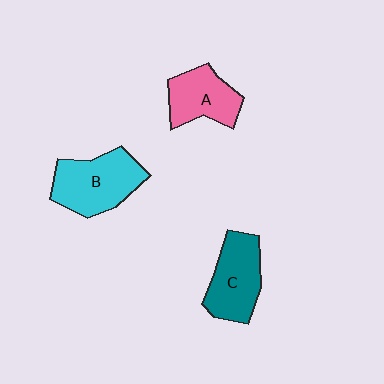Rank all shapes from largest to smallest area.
From largest to smallest: B (cyan), C (teal), A (pink).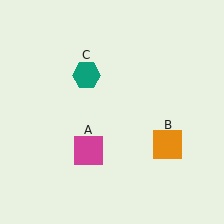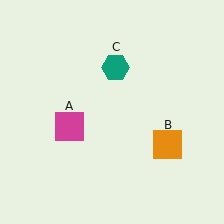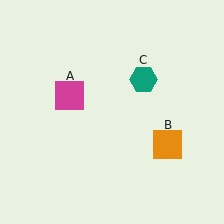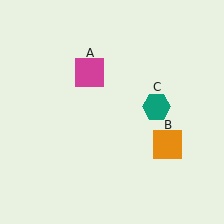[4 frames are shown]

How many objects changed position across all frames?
2 objects changed position: magenta square (object A), teal hexagon (object C).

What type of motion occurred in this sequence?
The magenta square (object A), teal hexagon (object C) rotated clockwise around the center of the scene.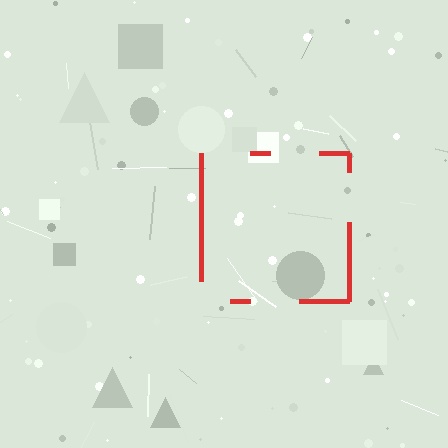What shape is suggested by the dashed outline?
The dashed outline suggests a square.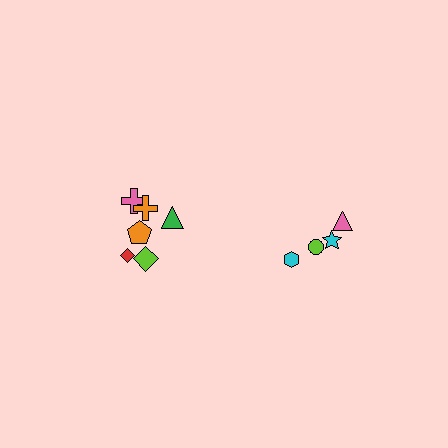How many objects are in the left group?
There are 6 objects.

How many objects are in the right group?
There are 4 objects.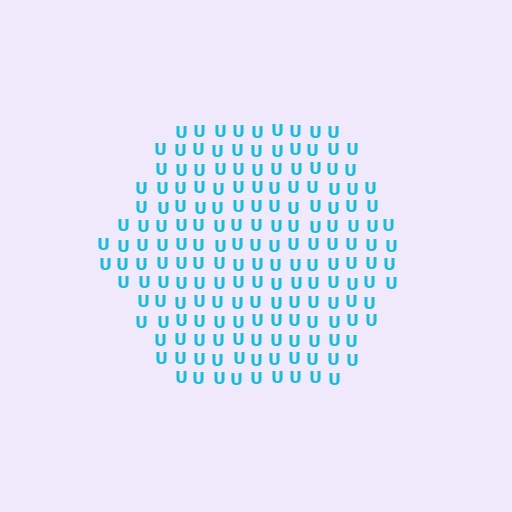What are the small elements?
The small elements are letter U's.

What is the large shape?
The large shape is a hexagon.